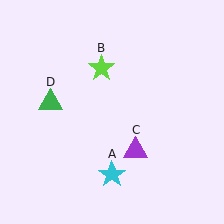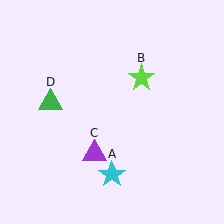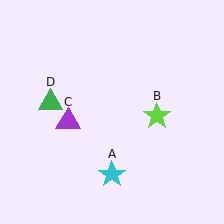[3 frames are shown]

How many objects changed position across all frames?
2 objects changed position: lime star (object B), purple triangle (object C).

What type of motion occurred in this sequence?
The lime star (object B), purple triangle (object C) rotated clockwise around the center of the scene.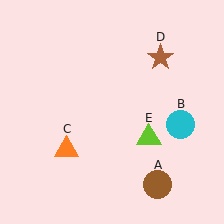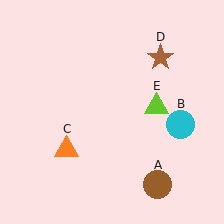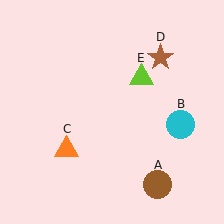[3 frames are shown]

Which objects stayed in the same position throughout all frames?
Brown circle (object A) and cyan circle (object B) and orange triangle (object C) and brown star (object D) remained stationary.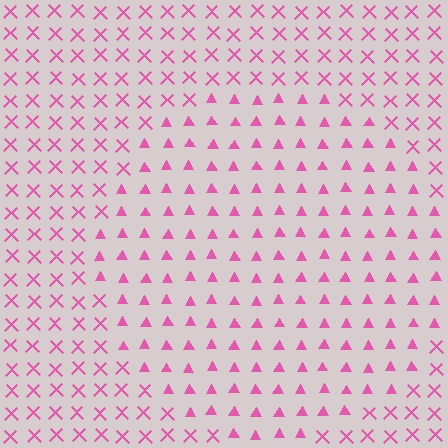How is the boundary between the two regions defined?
The boundary is defined by a change in element shape: triangles inside vs. X marks outside. All elements share the same color and spacing.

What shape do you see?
I see a circle.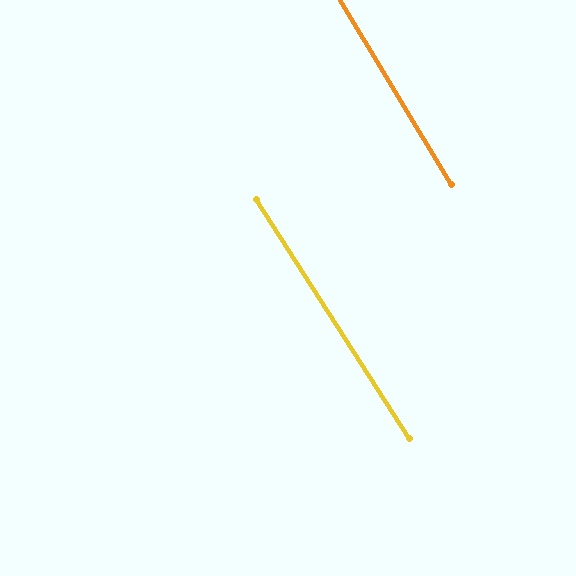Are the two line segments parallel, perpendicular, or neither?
Parallel — their directions differ by only 2.0°.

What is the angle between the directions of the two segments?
Approximately 2 degrees.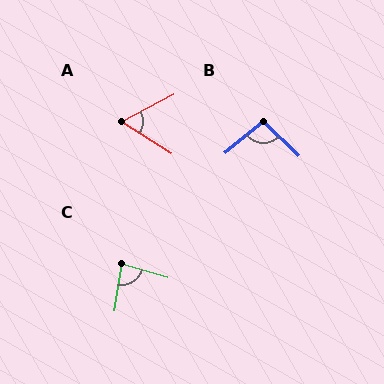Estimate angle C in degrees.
Approximately 83 degrees.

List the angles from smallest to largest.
A (60°), C (83°), B (96°).